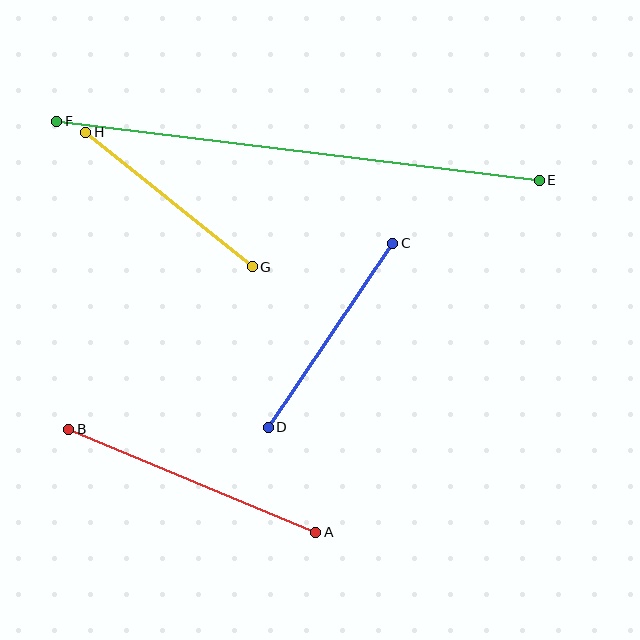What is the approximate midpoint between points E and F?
The midpoint is at approximately (298, 151) pixels.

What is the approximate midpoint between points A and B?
The midpoint is at approximately (192, 481) pixels.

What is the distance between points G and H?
The distance is approximately 214 pixels.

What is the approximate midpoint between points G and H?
The midpoint is at approximately (169, 200) pixels.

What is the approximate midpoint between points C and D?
The midpoint is at approximately (331, 335) pixels.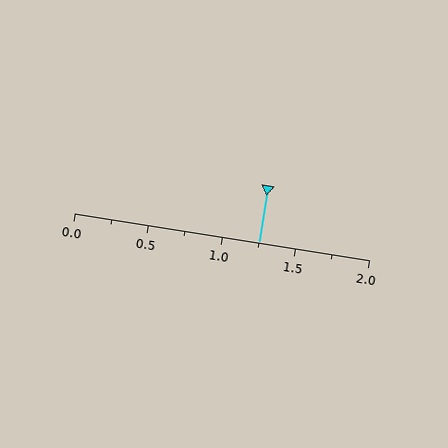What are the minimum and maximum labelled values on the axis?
The axis runs from 0.0 to 2.0.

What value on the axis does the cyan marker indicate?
The marker indicates approximately 1.25.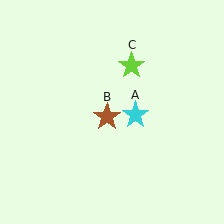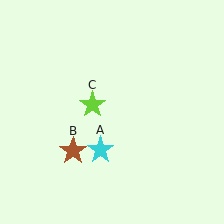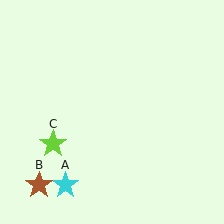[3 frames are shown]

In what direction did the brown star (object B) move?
The brown star (object B) moved down and to the left.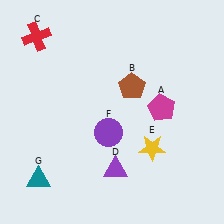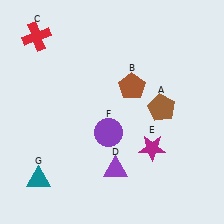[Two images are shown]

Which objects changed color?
A changed from magenta to brown. E changed from yellow to magenta.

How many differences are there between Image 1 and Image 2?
There are 2 differences between the two images.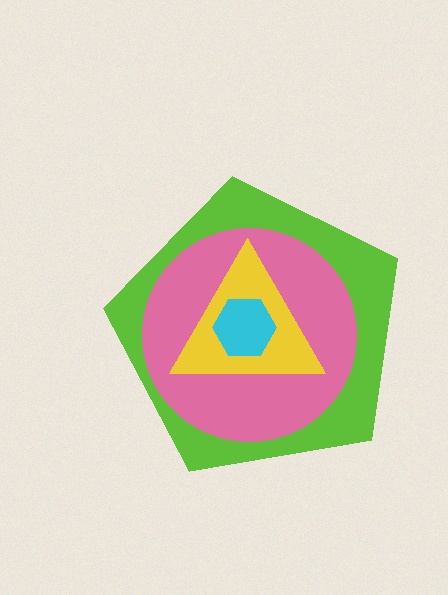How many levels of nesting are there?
4.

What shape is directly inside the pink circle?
The yellow triangle.